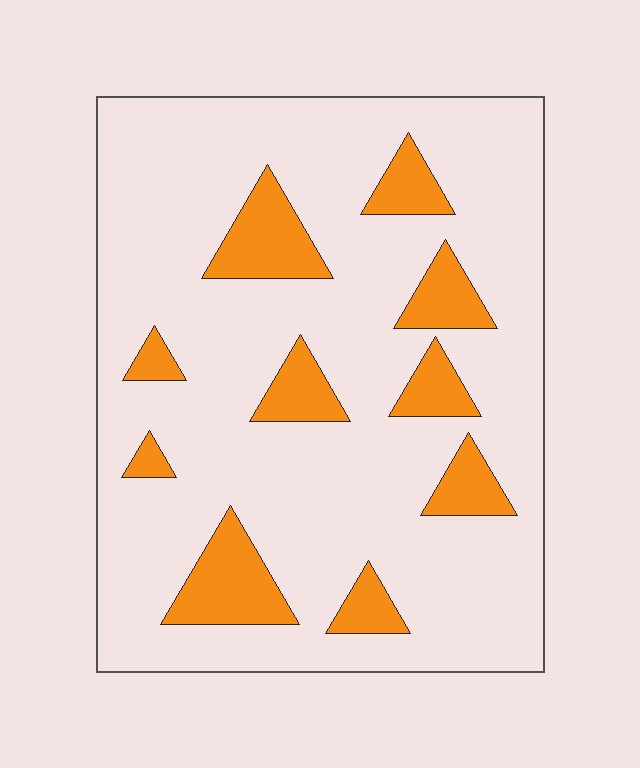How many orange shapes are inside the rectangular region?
10.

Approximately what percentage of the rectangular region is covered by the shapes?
Approximately 15%.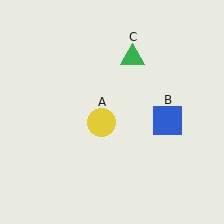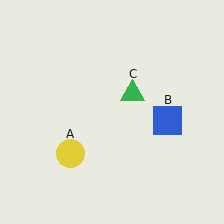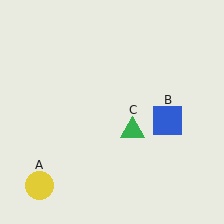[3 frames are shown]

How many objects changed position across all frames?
2 objects changed position: yellow circle (object A), green triangle (object C).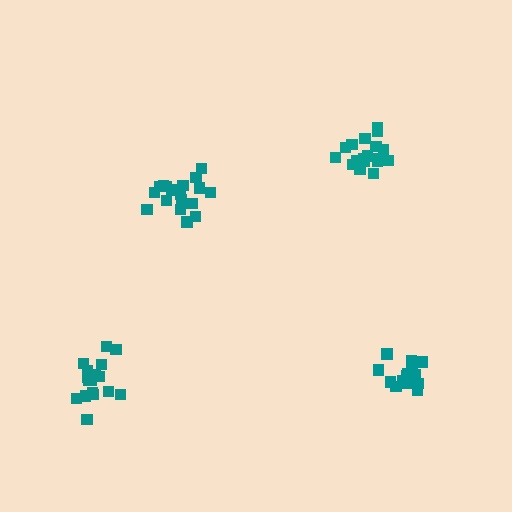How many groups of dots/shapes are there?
There are 4 groups.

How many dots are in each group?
Group 1: 18 dots, Group 2: 15 dots, Group 3: 18 dots, Group 4: 20 dots (71 total).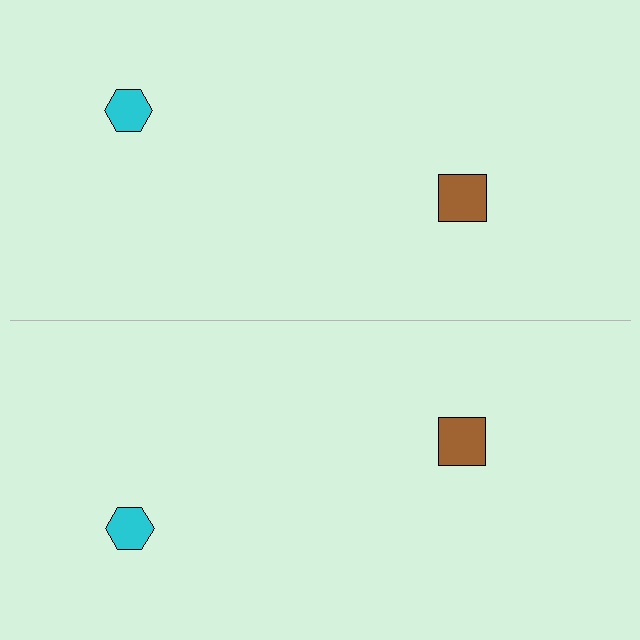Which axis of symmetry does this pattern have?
The pattern has a horizontal axis of symmetry running through the center of the image.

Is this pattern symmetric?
Yes, this pattern has bilateral (reflection) symmetry.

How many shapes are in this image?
There are 4 shapes in this image.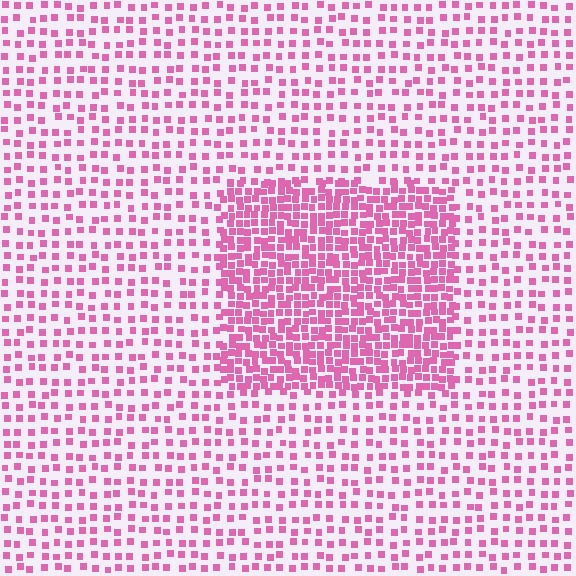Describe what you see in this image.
The image contains small pink elements arranged at two different densities. A rectangle-shaped region is visible where the elements are more densely packed than the surrounding area.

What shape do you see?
I see a rectangle.